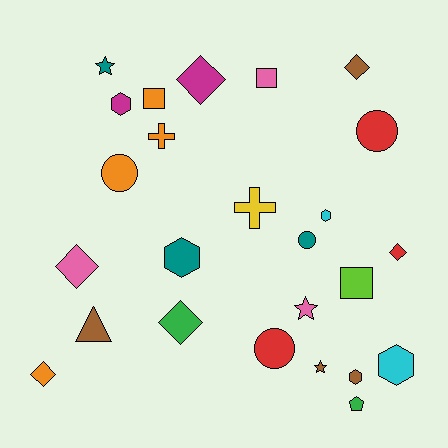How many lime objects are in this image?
There is 1 lime object.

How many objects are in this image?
There are 25 objects.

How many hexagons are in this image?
There are 5 hexagons.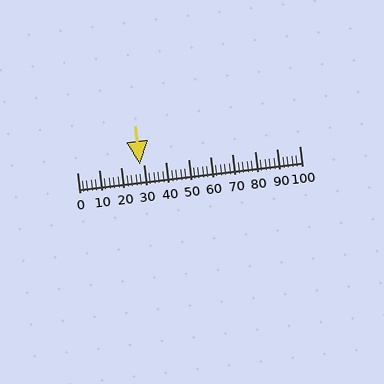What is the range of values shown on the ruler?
The ruler shows values from 0 to 100.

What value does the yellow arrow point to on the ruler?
The yellow arrow points to approximately 28.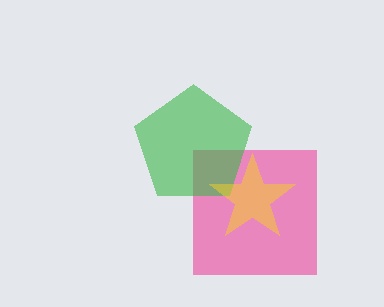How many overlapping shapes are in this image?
There are 3 overlapping shapes in the image.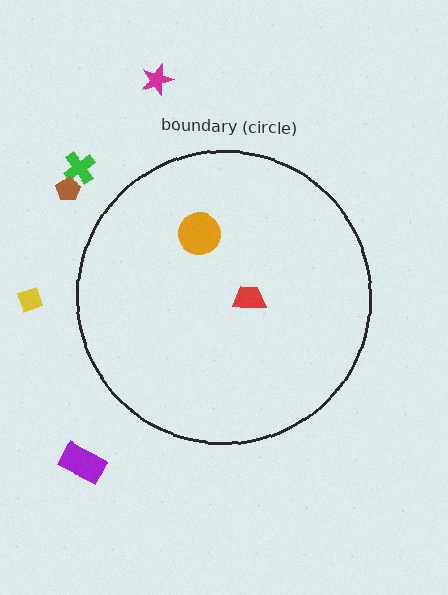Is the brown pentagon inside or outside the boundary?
Outside.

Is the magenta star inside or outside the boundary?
Outside.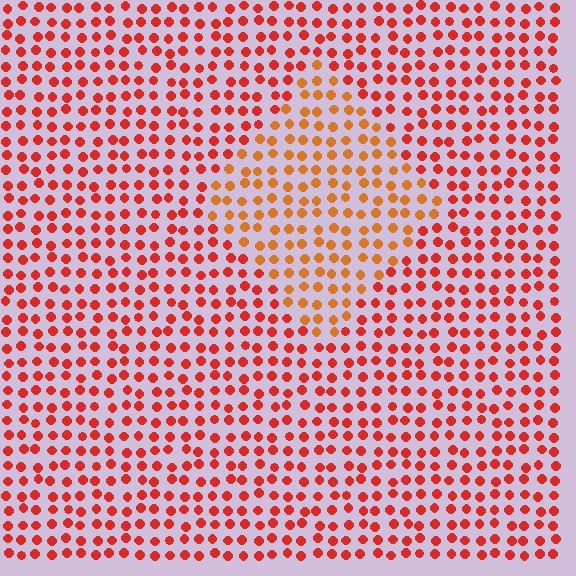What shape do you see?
I see a diamond.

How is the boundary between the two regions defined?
The boundary is defined purely by a slight shift in hue (about 27 degrees). Spacing, size, and orientation are identical on both sides.